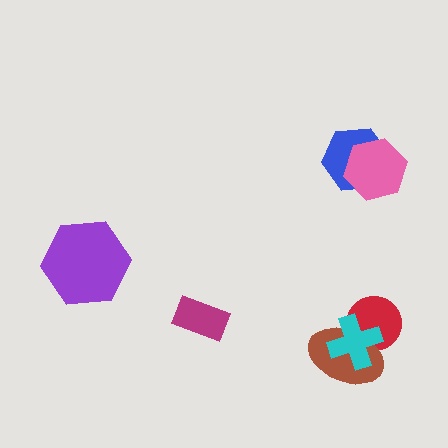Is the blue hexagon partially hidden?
Yes, it is partially covered by another shape.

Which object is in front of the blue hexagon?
The pink hexagon is in front of the blue hexagon.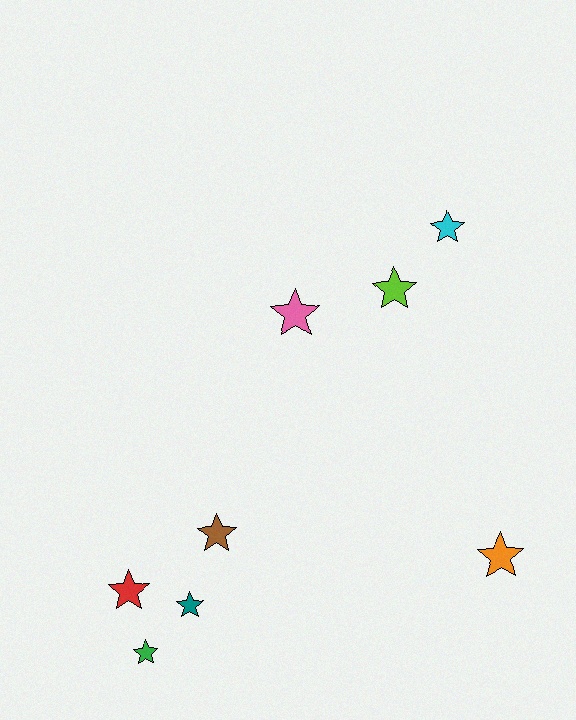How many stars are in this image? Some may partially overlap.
There are 8 stars.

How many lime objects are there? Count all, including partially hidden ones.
There is 1 lime object.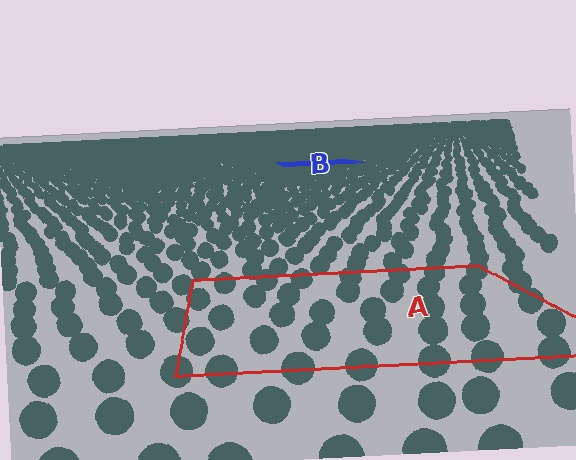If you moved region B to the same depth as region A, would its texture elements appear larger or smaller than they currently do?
They would appear larger. At a closer depth, the same texture elements are projected at a bigger on-screen size.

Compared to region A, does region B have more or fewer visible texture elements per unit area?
Region B has more texture elements per unit area — they are packed more densely because it is farther away.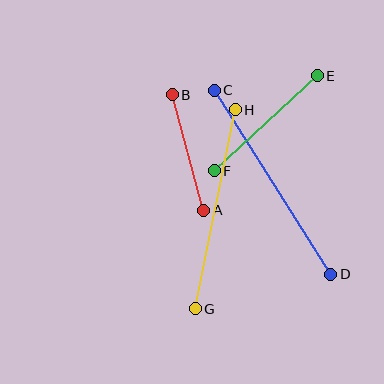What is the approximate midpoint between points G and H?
The midpoint is at approximately (215, 209) pixels.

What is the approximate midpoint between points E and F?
The midpoint is at approximately (266, 123) pixels.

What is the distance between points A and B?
The distance is approximately 120 pixels.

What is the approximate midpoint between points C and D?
The midpoint is at approximately (272, 182) pixels.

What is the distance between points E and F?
The distance is approximately 140 pixels.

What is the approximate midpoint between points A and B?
The midpoint is at approximately (188, 153) pixels.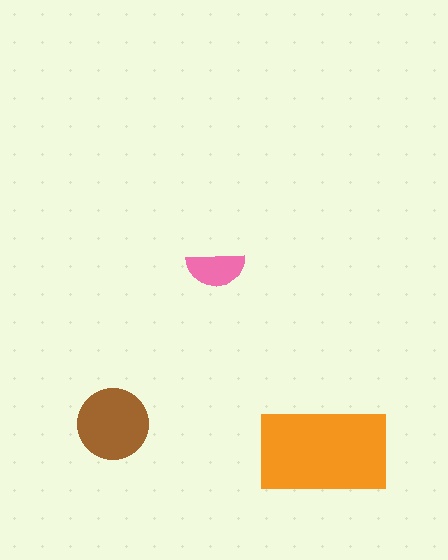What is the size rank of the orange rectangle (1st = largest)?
1st.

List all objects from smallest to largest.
The pink semicircle, the brown circle, the orange rectangle.